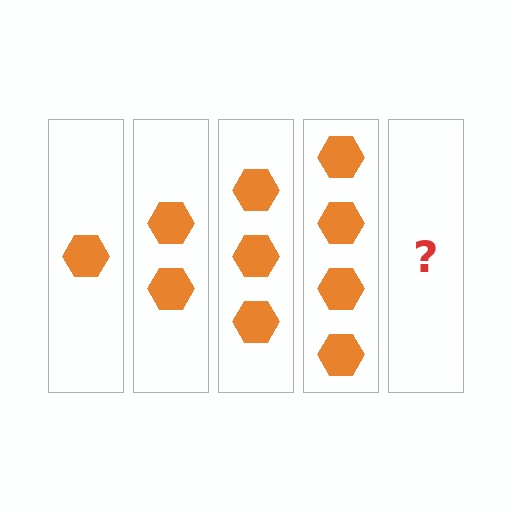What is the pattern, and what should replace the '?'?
The pattern is that each step adds one more hexagon. The '?' should be 5 hexagons.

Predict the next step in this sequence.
The next step is 5 hexagons.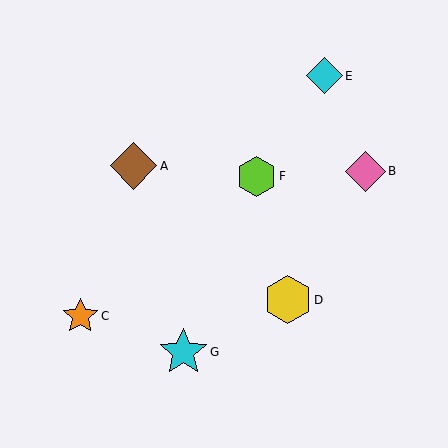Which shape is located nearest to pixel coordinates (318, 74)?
The cyan diamond (labeled E) at (325, 76) is nearest to that location.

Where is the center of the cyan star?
The center of the cyan star is at (183, 352).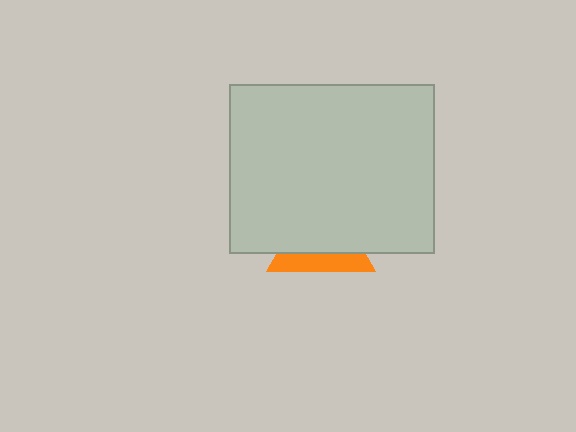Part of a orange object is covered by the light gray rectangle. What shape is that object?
It is a triangle.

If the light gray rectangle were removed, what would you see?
You would see the complete orange triangle.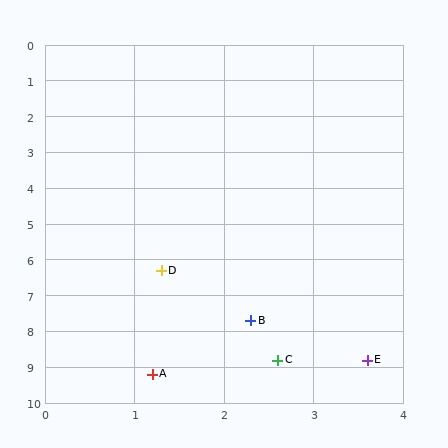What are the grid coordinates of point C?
Point C is at approximately (2.6, 8.8).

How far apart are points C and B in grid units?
Points C and B are about 1.1 grid units apart.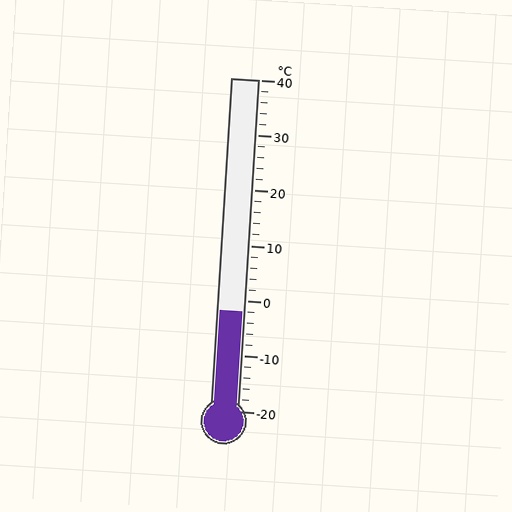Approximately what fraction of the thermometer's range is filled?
The thermometer is filled to approximately 30% of its range.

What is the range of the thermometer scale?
The thermometer scale ranges from -20°C to 40°C.